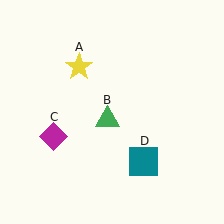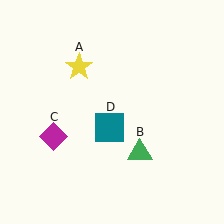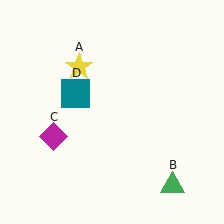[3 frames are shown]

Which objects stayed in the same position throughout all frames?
Yellow star (object A) and magenta diamond (object C) remained stationary.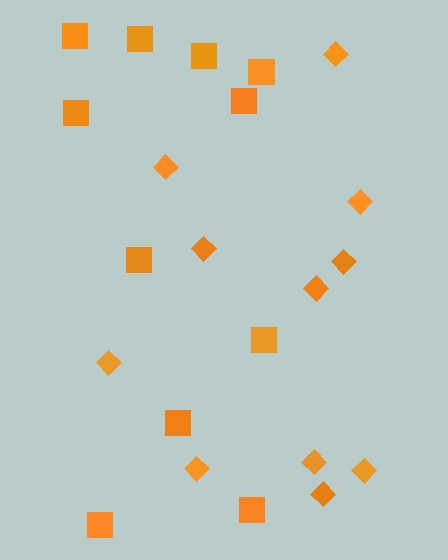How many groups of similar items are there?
There are 2 groups: one group of diamonds (11) and one group of squares (11).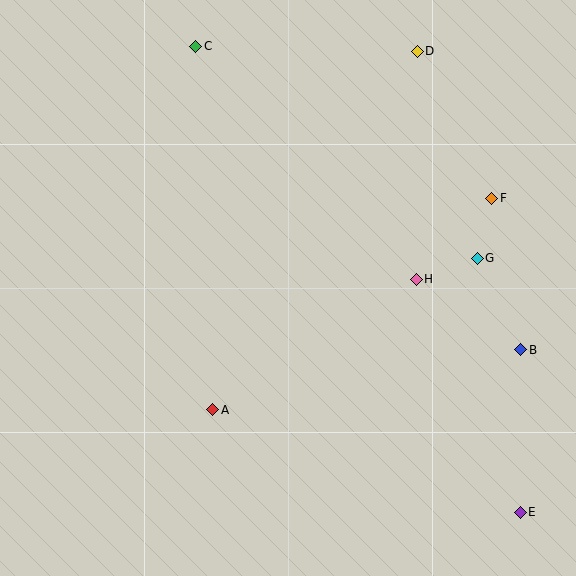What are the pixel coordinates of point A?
Point A is at (213, 410).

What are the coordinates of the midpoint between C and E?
The midpoint between C and E is at (358, 279).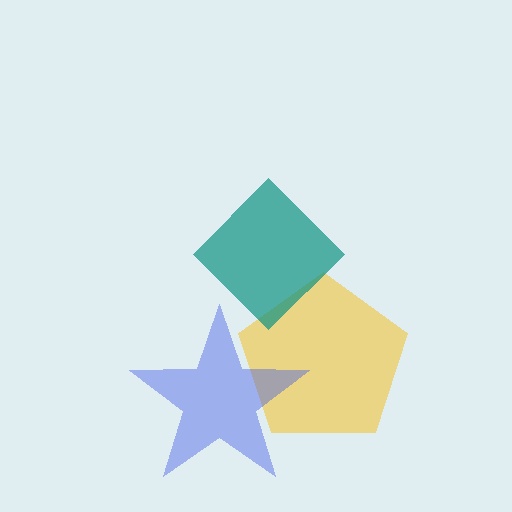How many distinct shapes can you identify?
There are 3 distinct shapes: a yellow pentagon, a teal diamond, a blue star.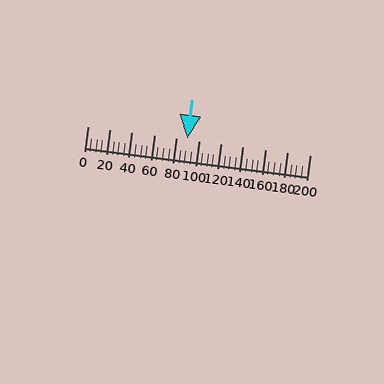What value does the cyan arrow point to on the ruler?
The cyan arrow points to approximately 90.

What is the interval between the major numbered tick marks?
The major tick marks are spaced 20 units apart.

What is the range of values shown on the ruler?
The ruler shows values from 0 to 200.